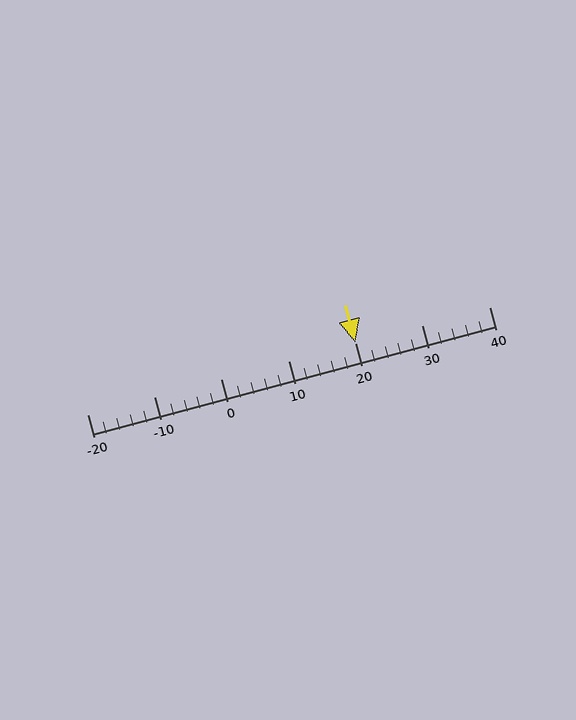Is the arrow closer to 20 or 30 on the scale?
The arrow is closer to 20.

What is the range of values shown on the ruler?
The ruler shows values from -20 to 40.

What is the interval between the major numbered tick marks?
The major tick marks are spaced 10 units apart.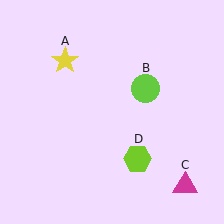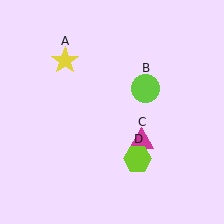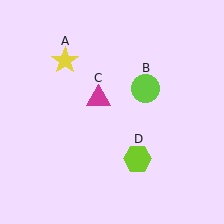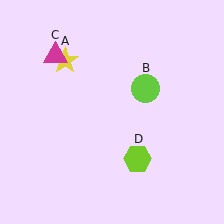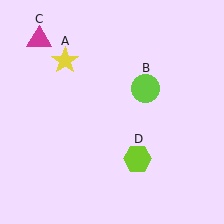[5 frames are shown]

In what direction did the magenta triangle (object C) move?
The magenta triangle (object C) moved up and to the left.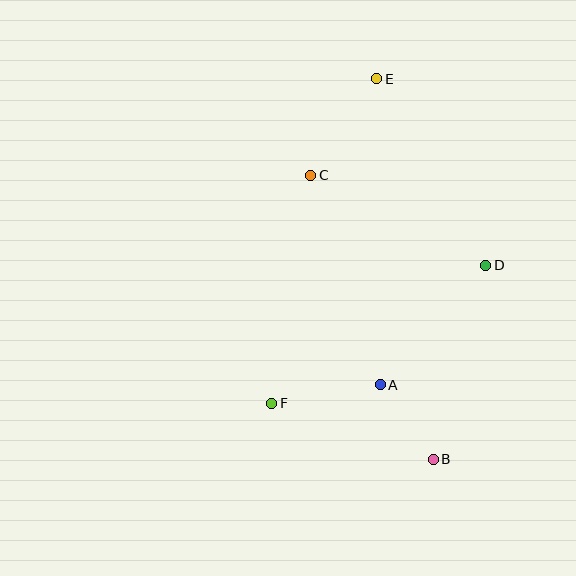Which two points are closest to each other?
Points A and B are closest to each other.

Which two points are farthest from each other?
Points B and E are farthest from each other.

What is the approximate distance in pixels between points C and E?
The distance between C and E is approximately 117 pixels.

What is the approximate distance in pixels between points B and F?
The distance between B and F is approximately 171 pixels.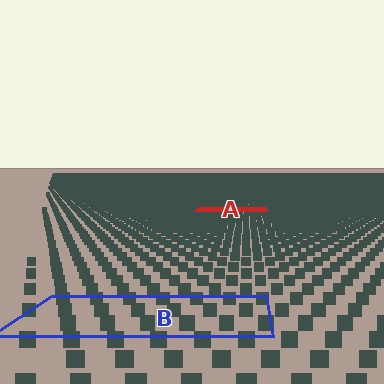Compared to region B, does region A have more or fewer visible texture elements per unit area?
Region A has more texture elements per unit area — they are packed more densely because it is farther away.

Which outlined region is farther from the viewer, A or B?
Region A is farther from the viewer — the texture elements inside it appear smaller and more densely packed.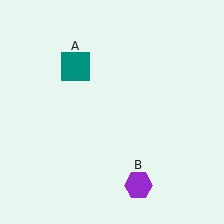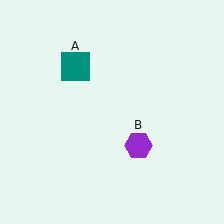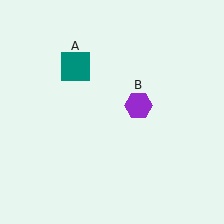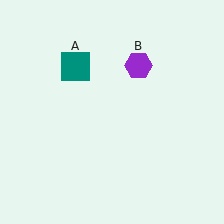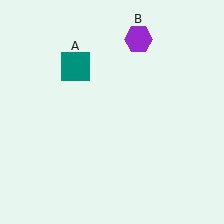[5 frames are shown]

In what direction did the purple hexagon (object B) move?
The purple hexagon (object B) moved up.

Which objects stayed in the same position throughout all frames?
Teal square (object A) remained stationary.